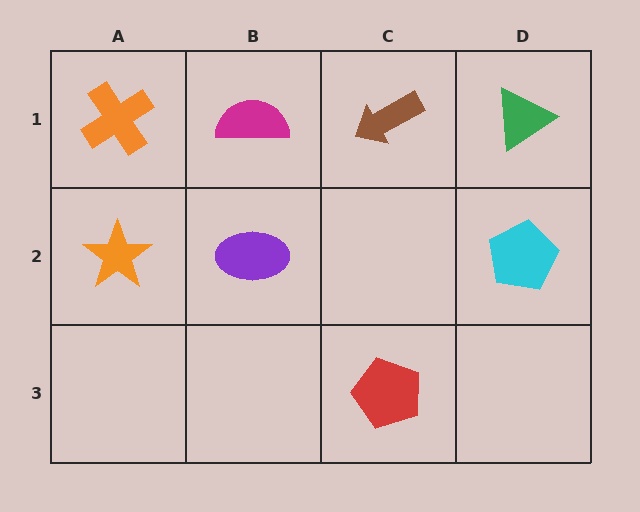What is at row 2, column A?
An orange star.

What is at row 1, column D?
A green triangle.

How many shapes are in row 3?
1 shape.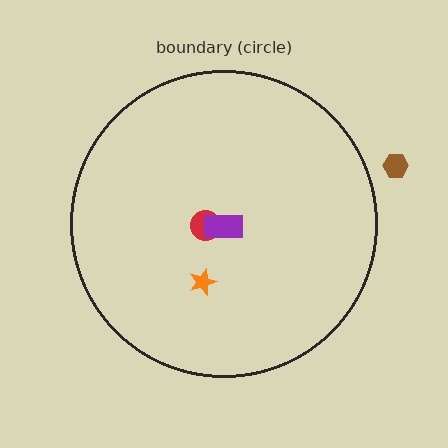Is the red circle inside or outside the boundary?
Inside.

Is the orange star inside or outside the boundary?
Inside.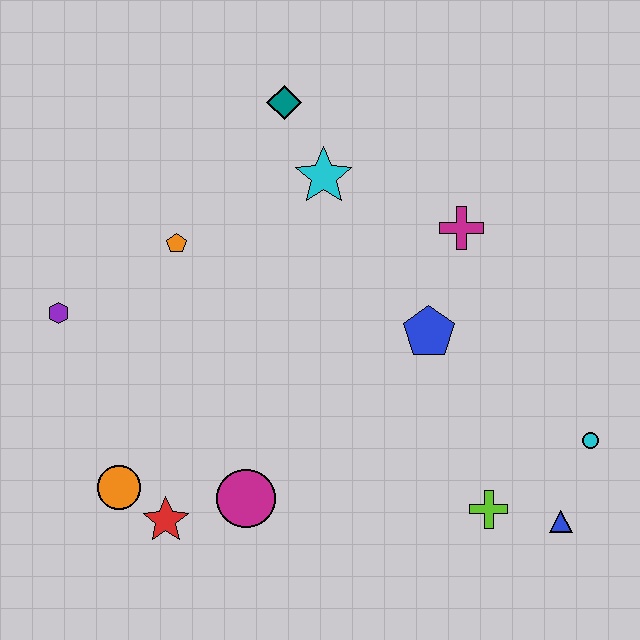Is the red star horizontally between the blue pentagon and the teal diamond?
No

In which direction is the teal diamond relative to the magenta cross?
The teal diamond is to the left of the magenta cross.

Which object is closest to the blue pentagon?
The magenta cross is closest to the blue pentagon.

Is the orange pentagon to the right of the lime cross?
No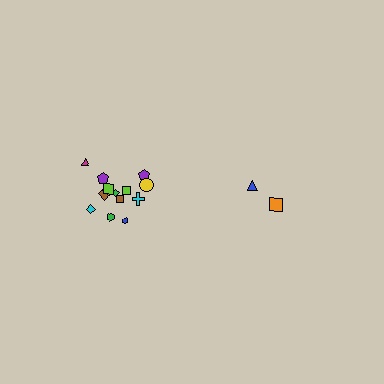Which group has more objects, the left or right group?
The left group.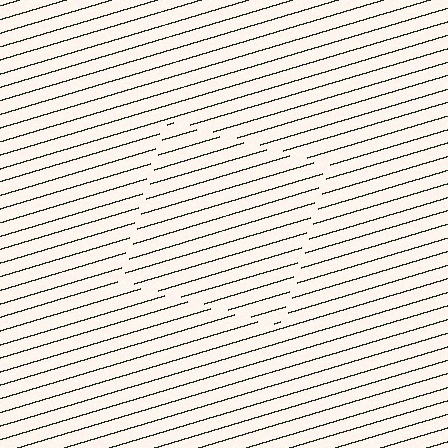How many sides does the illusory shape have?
4 sides — the line-ends trace a square.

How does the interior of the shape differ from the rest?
The interior of the shape contains the same grating, shifted by half a period — the contour is defined by the phase discontinuity where line-ends from the inner and outer gratings abut.